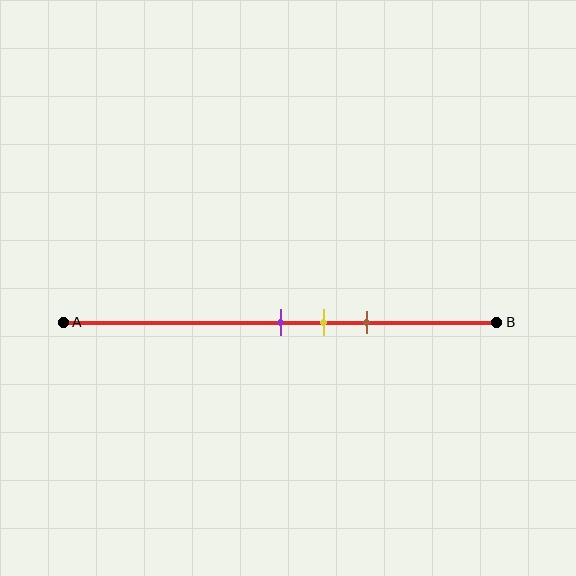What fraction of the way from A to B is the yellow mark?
The yellow mark is approximately 60% (0.6) of the way from A to B.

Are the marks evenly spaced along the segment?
Yes, the marks are approximately evenly spaced.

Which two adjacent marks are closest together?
The purple and yellow marks are the closest adjacent pair.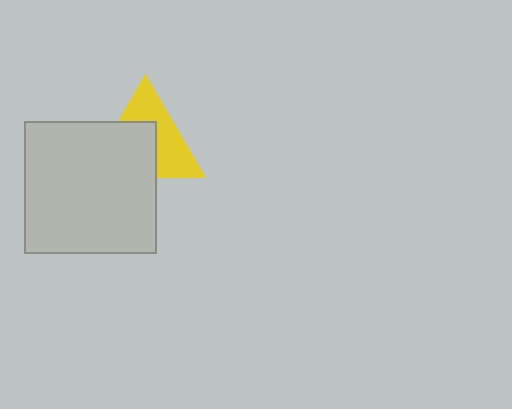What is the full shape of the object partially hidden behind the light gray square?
The partially hidden object is a yellow triangle.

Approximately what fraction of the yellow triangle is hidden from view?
Roughly 50% of the yellow triangle is hidden behind the light gray square.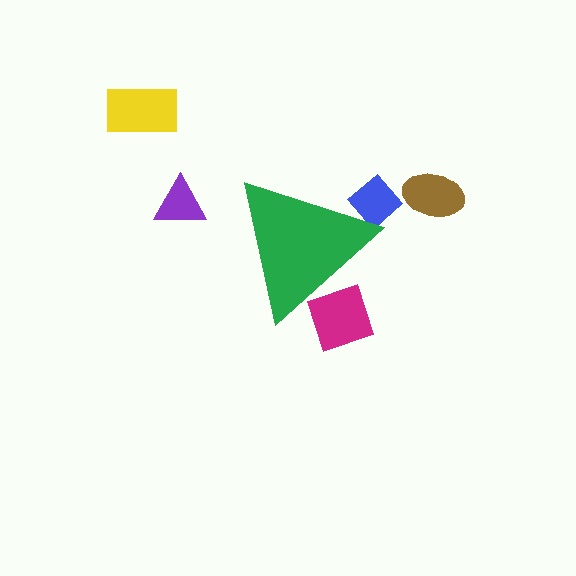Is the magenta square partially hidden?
Yes, the magenta square is partially hidden behind the green triangle.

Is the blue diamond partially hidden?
Yes, the blue diamond is partially hidden behind the green triangle.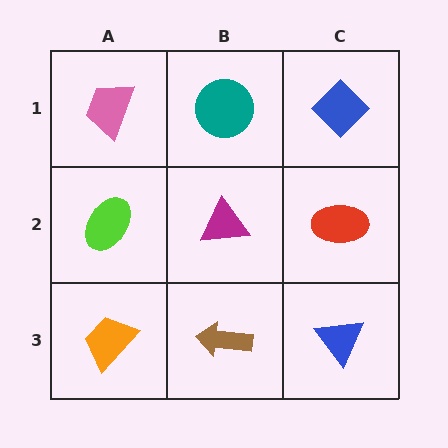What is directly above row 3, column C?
A red ellipse.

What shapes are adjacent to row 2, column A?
A pink trapezoid (row 1, column A), an orange trapezoid (row 3, column A), a magenta triangle (row 2, column B).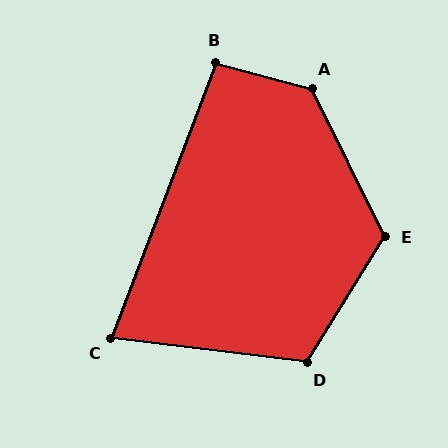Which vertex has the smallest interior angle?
C, at approximately 76 degrees.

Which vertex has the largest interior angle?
A, at approximately 131 degrees.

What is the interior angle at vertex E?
Approximately 122 degrees (obtuse).